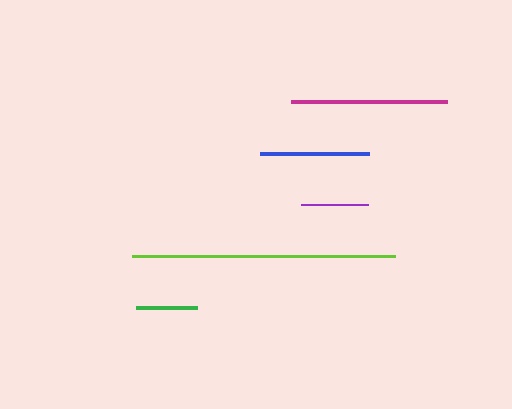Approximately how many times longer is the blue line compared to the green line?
The blue line is approximately 1.8 times the length of the green line.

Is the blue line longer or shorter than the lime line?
The lime line is longer than the blue line.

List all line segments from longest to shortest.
From longest to shortest: lime, magenta, blue, purple, green.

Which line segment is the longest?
The lime line is the longest at approximately 263 pixels.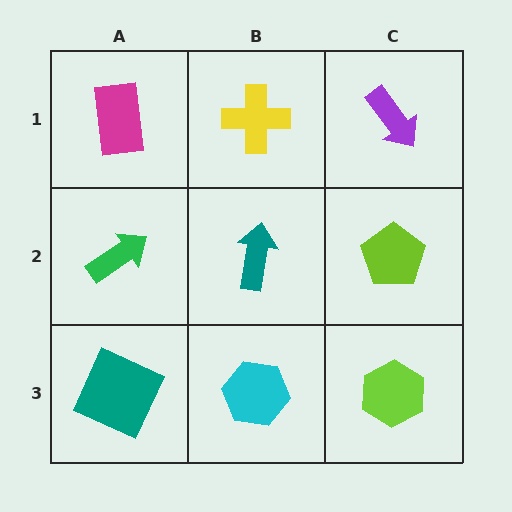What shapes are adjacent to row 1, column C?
A lime pentagon (row 2, column C), a yellow cross (row 1, column B).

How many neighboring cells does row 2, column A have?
3.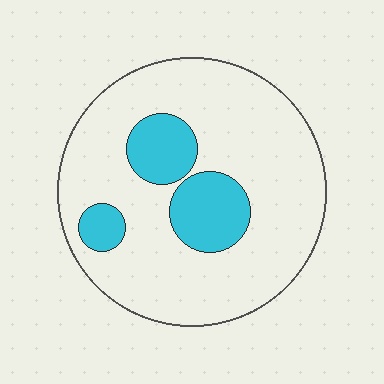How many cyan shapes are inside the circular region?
3.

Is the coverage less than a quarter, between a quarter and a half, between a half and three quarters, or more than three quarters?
Less than a quarter.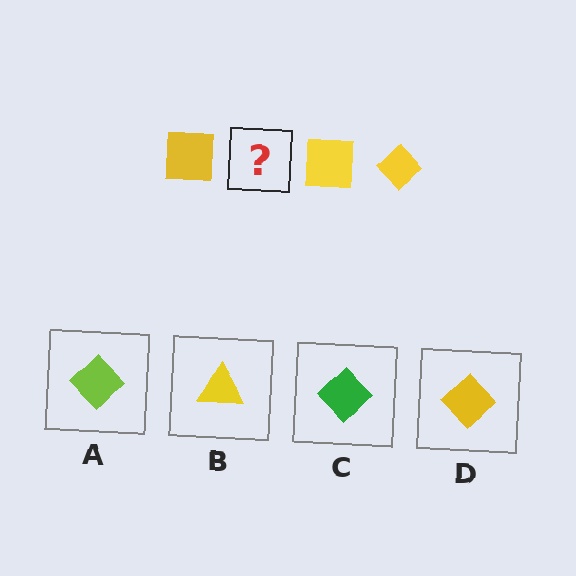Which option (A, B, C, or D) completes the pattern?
D.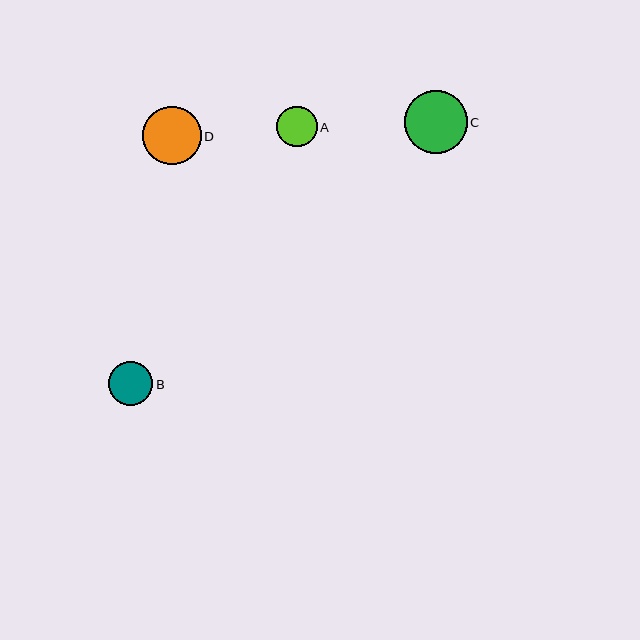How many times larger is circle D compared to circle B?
Circle D is approximately 1.3 times the size of circle B.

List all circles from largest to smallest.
From largest to smallest: C, D, B, A.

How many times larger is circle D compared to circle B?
Circle D is approximately 1.3 times the size of circle B.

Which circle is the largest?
Circle C is the largest with a size of approximately 63 pixels.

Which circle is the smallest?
Circle A is the smallest with a size of approximately 41 pixels.